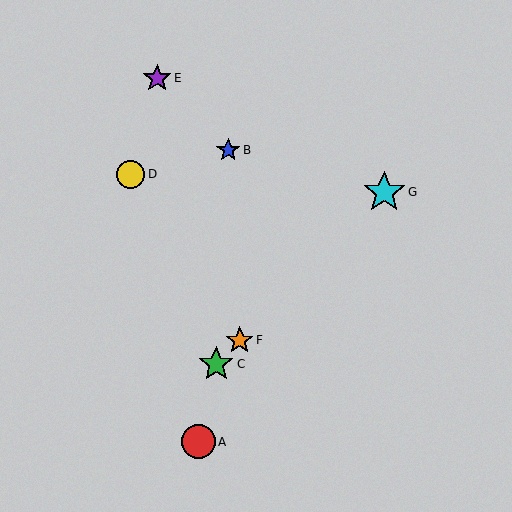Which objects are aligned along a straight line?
Objects C, F, G are aligned along a straight line.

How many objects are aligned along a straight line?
3 objects (C, F, G) are aligned along a straight line.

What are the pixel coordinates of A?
Object A is at (198, 442).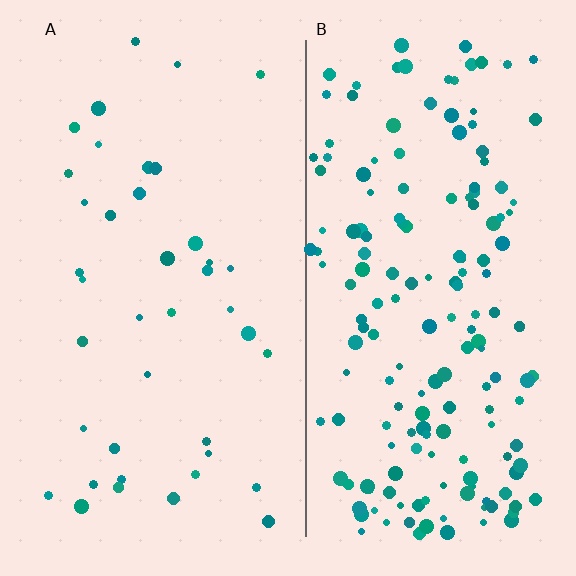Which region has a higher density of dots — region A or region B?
B (the right).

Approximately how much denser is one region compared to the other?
Approximately 4.3× — region B over region A.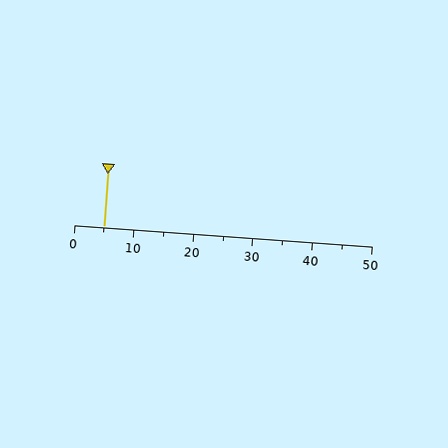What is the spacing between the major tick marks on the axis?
The major ticks are spaced 10 apart.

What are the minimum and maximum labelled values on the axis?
The axis runs from 0 to 50.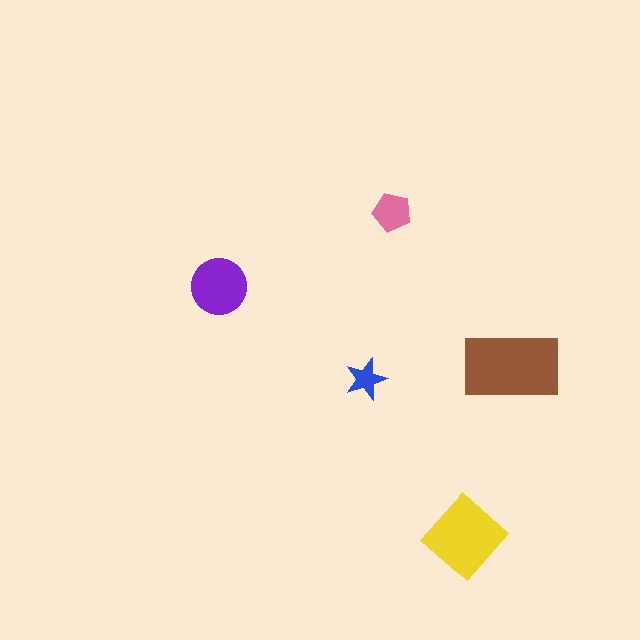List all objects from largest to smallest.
The brown rectangle, the yellow diamond, the purple circle, the pink pentagon, the blue star.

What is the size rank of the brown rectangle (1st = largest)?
1st.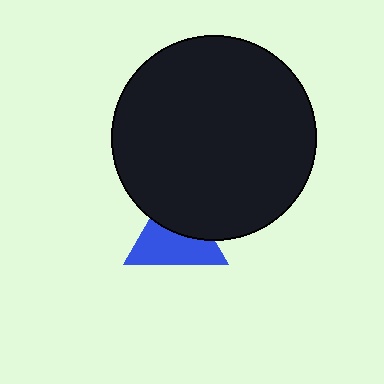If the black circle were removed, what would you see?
You would see the complete blue triangle.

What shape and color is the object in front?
The object in front is a black circle.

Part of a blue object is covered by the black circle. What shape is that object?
It is a triangle.